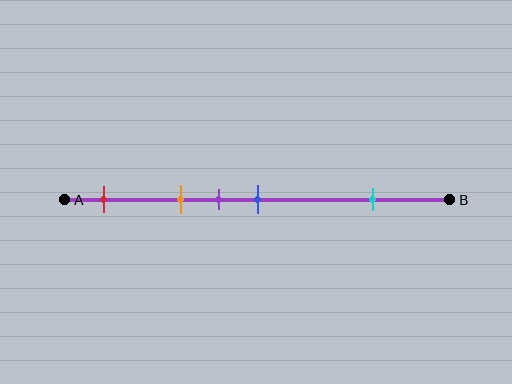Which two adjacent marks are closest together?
The purple and blue marks are the closest adjacent pair.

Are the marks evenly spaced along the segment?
No, the marks are not evenly spaced.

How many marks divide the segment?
There are 5 marks dividing the segment.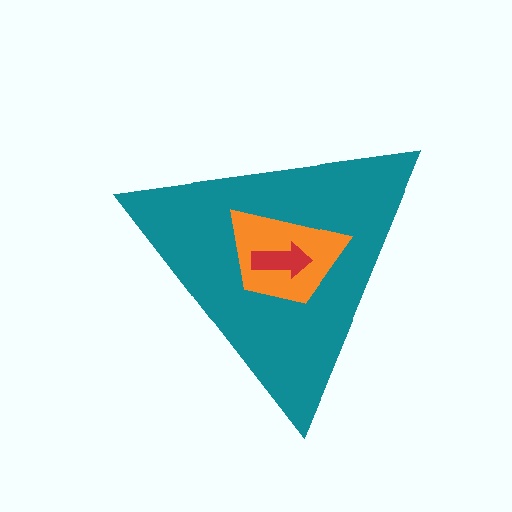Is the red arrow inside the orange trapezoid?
Yes.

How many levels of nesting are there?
3.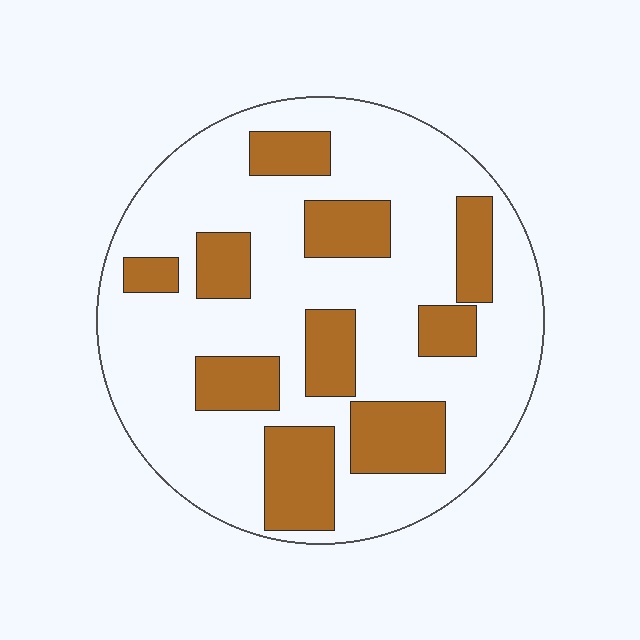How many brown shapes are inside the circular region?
10.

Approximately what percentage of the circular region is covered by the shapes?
Approximately 30%.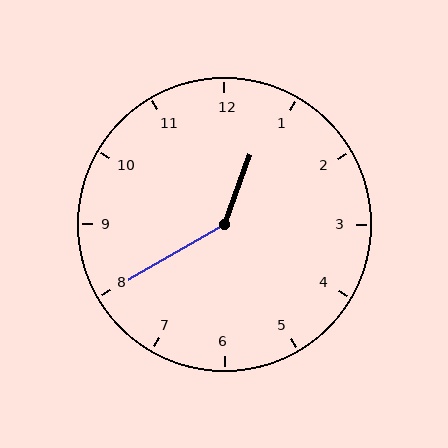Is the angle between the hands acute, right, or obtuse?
It is obtuse.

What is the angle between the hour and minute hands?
Approximately 140 degrees.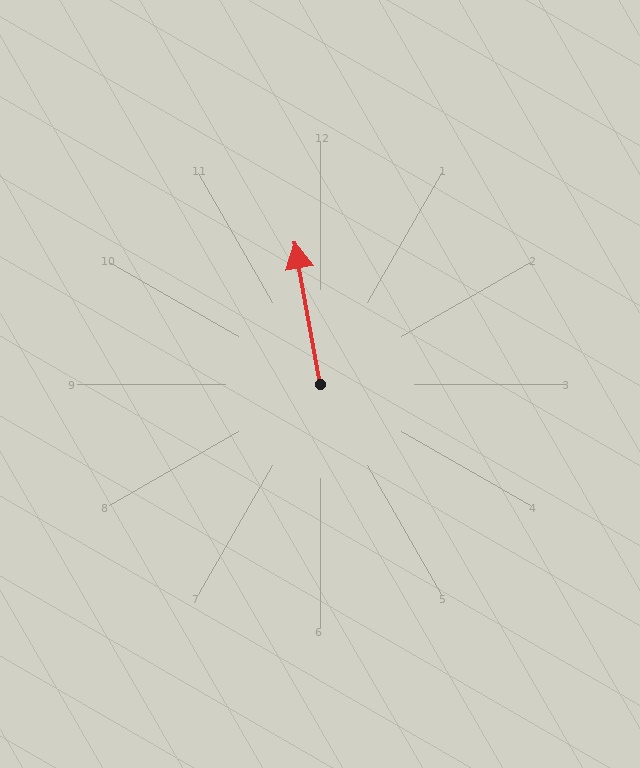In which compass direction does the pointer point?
North.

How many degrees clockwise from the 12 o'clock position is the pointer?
Approximately 350 degrees.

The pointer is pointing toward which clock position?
Roughly 12 o'clock.